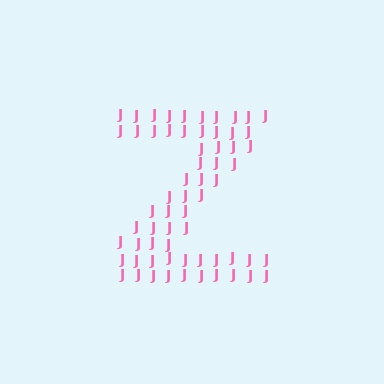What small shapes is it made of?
It is made of small letter J's.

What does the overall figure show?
The overall figure shows the letter Z.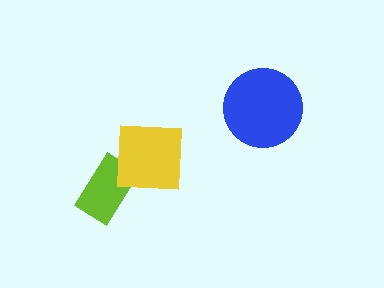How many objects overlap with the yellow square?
1 object overlaps with the yellow square.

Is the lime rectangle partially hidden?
Yes, it is partially covered by another shape.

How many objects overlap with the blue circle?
0 objects overlap with the blue circle.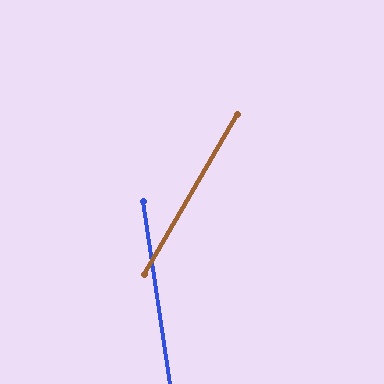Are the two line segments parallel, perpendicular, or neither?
Neither parallel nor perpendicular — they differ by about 39°.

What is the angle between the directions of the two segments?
Approximately 39 degrees.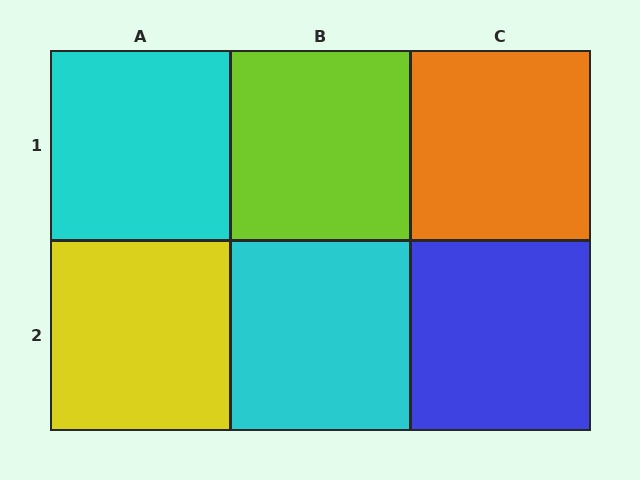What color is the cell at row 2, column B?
Cyan.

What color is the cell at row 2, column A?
Yellow.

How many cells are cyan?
2 cells are cyan.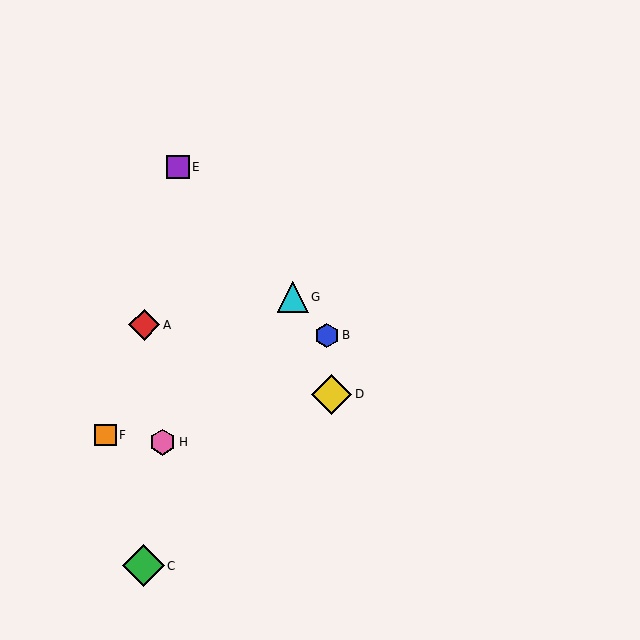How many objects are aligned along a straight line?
3 objects (B, E, G) are aligned along a straight line.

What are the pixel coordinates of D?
Object D is at (332, 394).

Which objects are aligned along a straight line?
Objects B, E, G are aligned along a straight line.